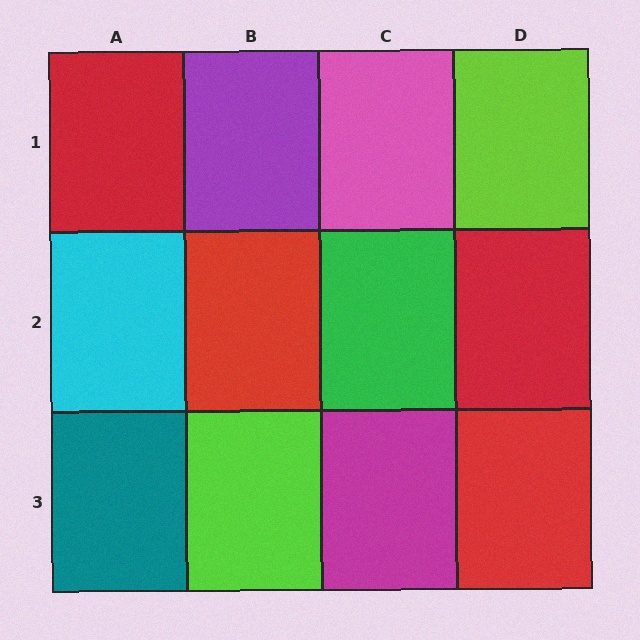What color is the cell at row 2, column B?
Red.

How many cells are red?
4 cells are red.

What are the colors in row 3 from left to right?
Teal, lime, magenta, red.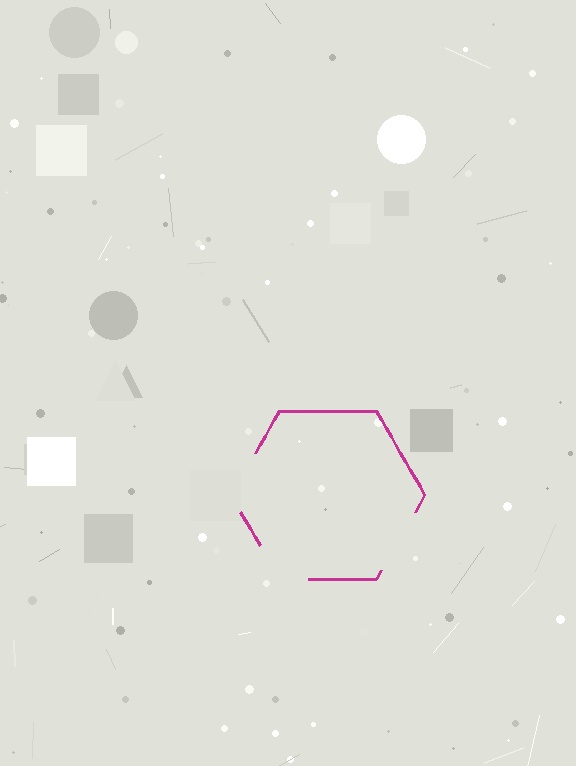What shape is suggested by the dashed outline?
The dashed outline suggests a hexagon.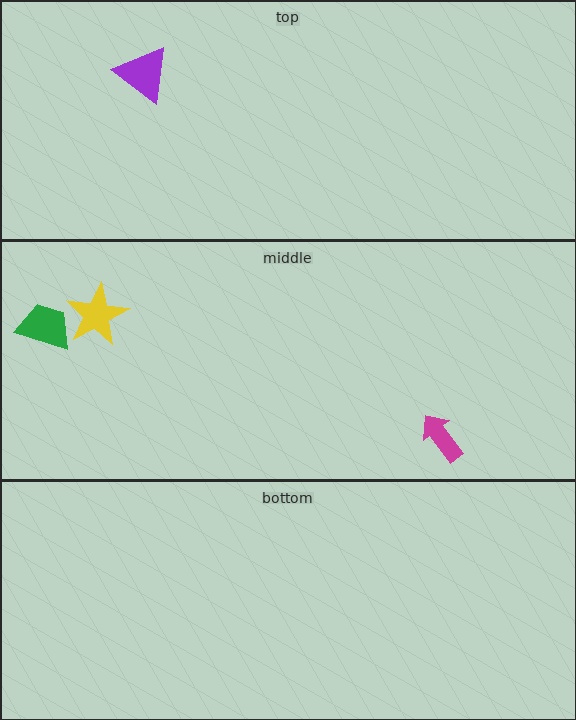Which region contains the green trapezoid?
The middle region.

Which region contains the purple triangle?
The top region.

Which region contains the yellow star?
The middle region.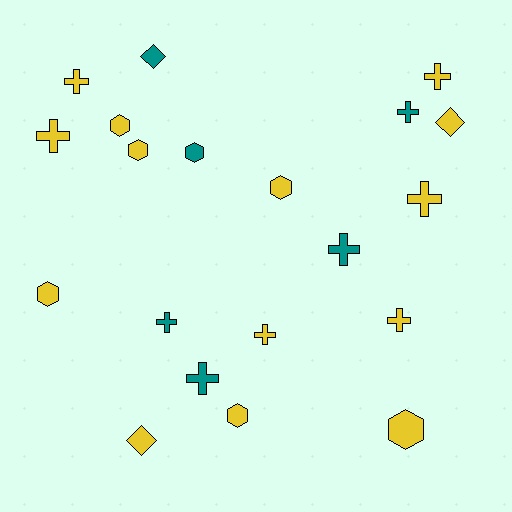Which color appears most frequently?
Yellow, with 14 objects.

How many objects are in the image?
There are 20 objects.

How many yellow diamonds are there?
There are 2 yellow diamonds.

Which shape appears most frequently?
Cross, with 10 objects.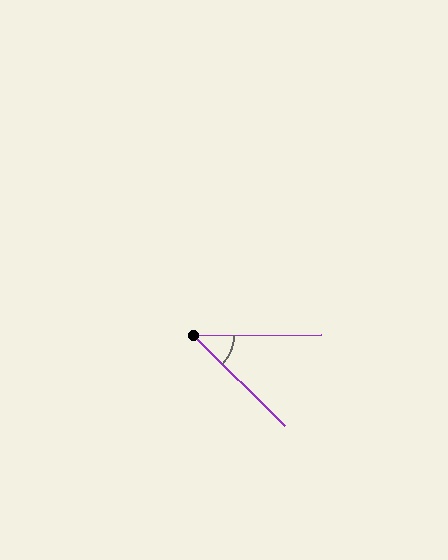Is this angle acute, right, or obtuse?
It is acute.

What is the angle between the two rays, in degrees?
Approximately 45 degrees.